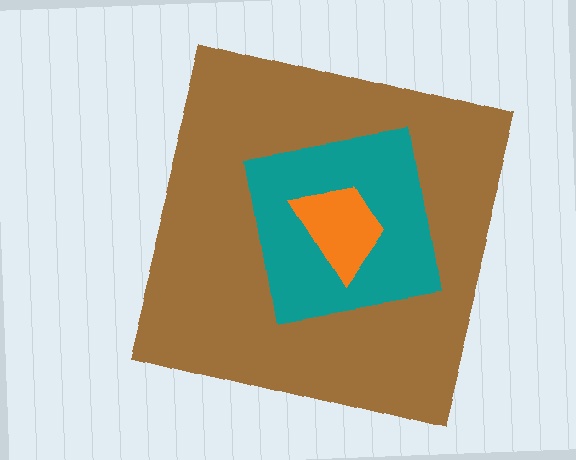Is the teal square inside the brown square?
Yes.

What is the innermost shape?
The orange trapezoid.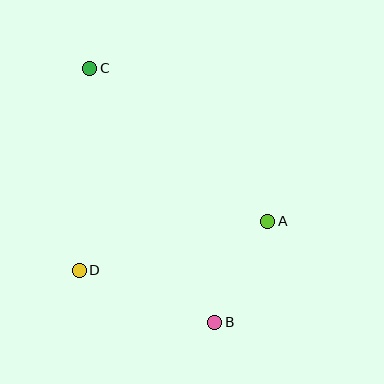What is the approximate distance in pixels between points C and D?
The distance between C and D is approximately 202 pixels.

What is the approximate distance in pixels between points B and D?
The distance between B and D is approximately 145 pixels.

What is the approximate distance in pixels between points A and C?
The distance between A and C is approximately 234 pixels.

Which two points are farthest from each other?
Points B and C are farthest from each other.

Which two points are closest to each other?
Points A and B are closest to each other.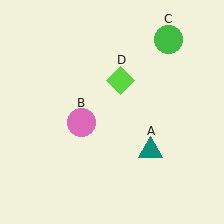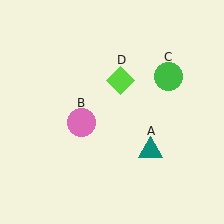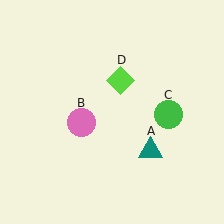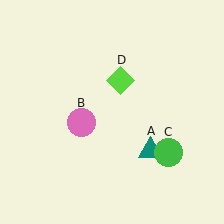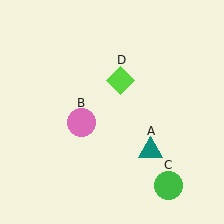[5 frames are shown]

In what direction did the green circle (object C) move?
The green circle (object C) moved down.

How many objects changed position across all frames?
1 object changed position: green circle (object C).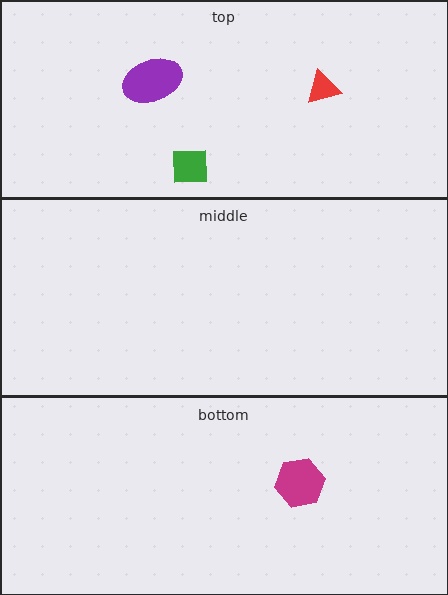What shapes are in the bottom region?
The magenta hexagon.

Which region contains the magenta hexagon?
The bottom region.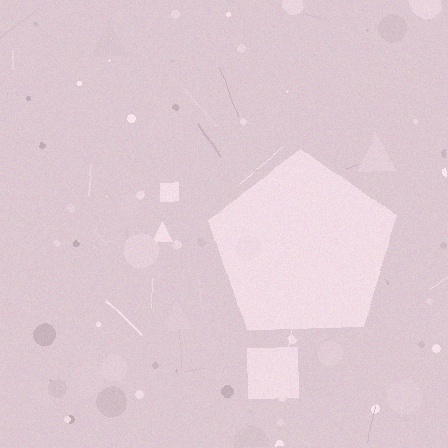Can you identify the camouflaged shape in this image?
The camouflaged shape is a pentagon.